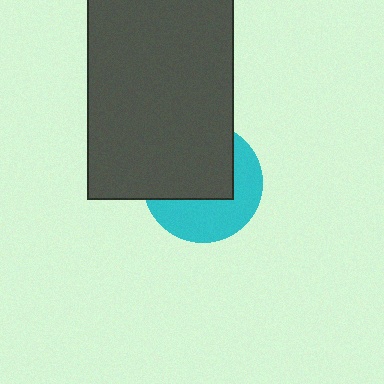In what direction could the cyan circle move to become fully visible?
The cyan circle could move toward the lower-right. That would shift it out from behind the dark gray rectangle entirely.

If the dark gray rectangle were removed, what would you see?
You would see the complete cyan circle.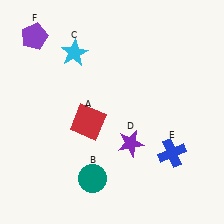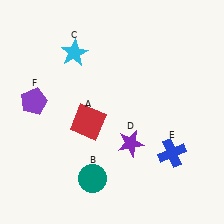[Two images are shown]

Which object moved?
The purple pentagon (F) moved down.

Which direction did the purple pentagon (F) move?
The purple pentagon (F) moved down.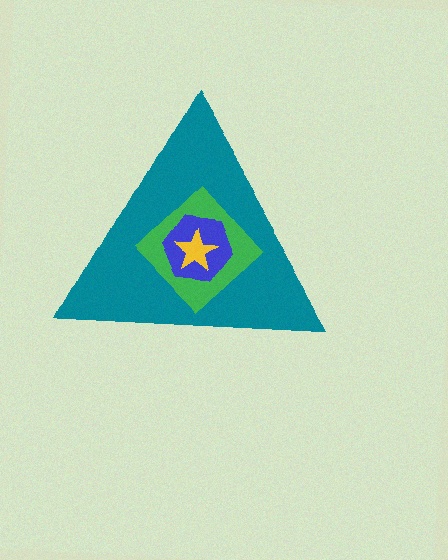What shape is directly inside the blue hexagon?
The yellow star.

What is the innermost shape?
The yellow star.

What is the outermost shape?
The teal triangle.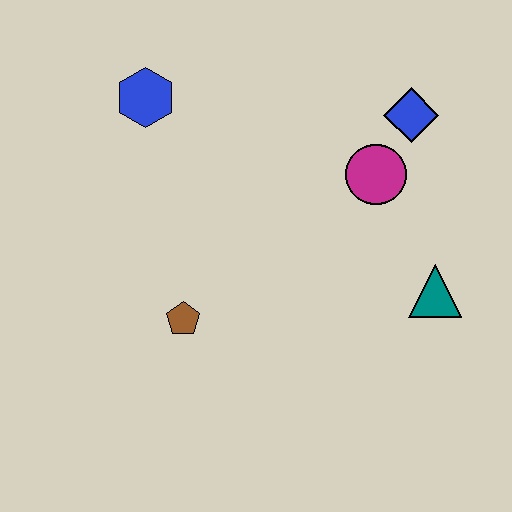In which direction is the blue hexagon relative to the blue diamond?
The blue hexagon is to the left of the blue diamond.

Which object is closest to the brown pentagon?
The blue hexagon is closest to the brown pentagon.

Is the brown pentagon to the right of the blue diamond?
No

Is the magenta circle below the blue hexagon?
Yes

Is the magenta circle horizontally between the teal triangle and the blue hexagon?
Yes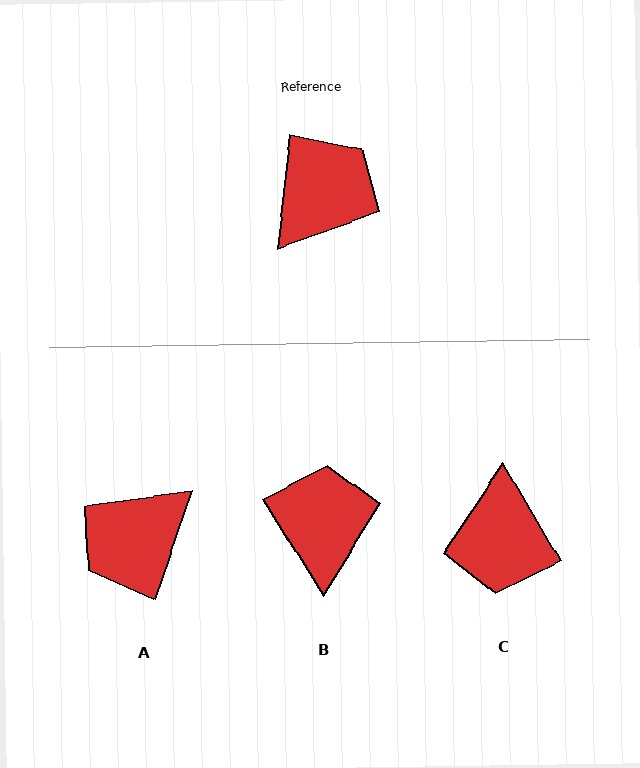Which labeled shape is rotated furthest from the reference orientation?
A, about 168 degrees away.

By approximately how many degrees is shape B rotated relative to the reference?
Approximately 38 degrees counter-clockwise.